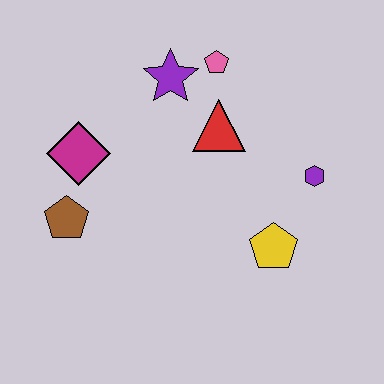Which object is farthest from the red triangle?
The brown pentagon is farthest from the red triangle.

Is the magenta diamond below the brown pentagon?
No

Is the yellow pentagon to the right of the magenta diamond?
Yes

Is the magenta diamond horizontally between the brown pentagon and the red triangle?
Yes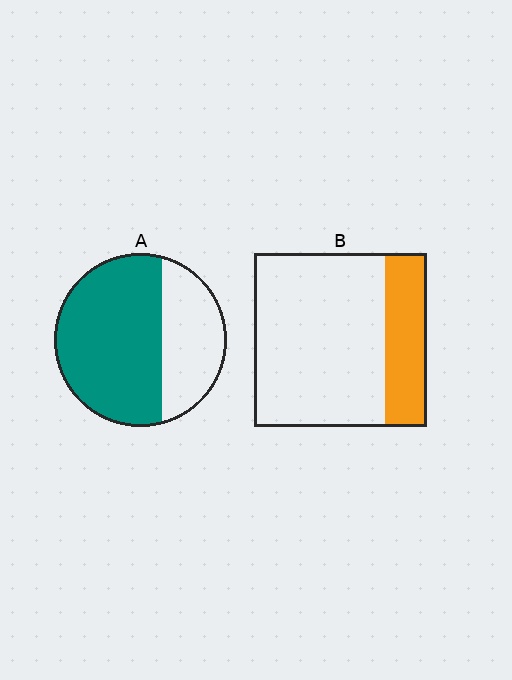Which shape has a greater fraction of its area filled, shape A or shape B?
Shape A.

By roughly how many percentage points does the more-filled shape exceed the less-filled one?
By roughly 40 percentage points (A over B).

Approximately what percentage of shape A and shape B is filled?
A is approximately 65% and B is approximately 25%.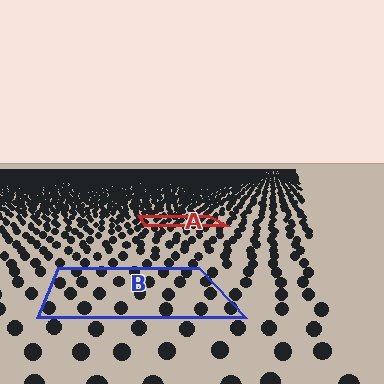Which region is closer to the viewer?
Region B is closer. The texture elements there are larger and more spread out.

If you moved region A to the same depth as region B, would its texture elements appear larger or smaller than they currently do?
They would appear larger. At a closer depth, the same texture elements are projected at a bigger on-screen size.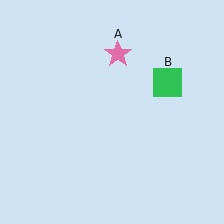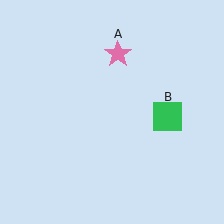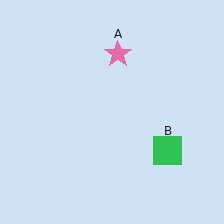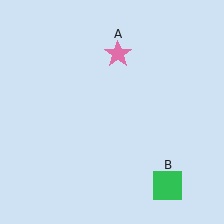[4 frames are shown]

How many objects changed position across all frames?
1 object changed position: green square (object B).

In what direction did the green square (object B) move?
The green square (object B) moved down.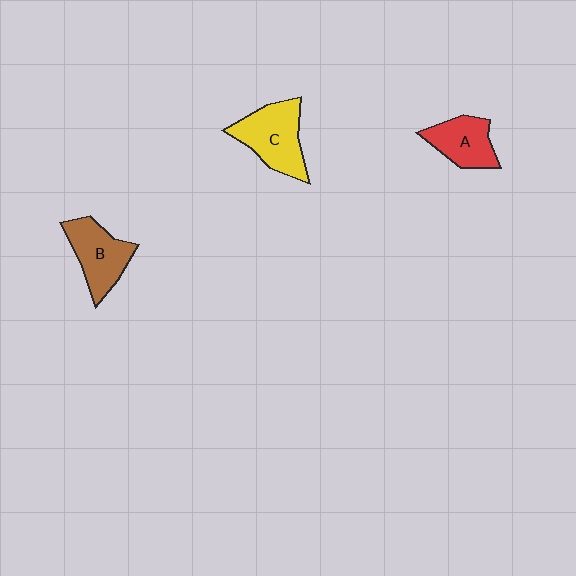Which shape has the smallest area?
Shape A (red).